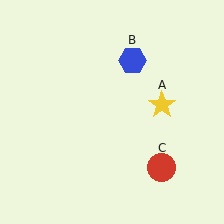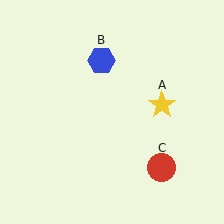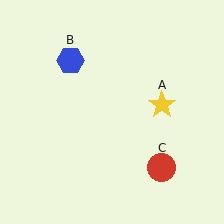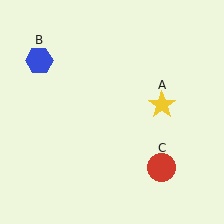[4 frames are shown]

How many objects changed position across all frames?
1 object changed position: blue hexagon (object B).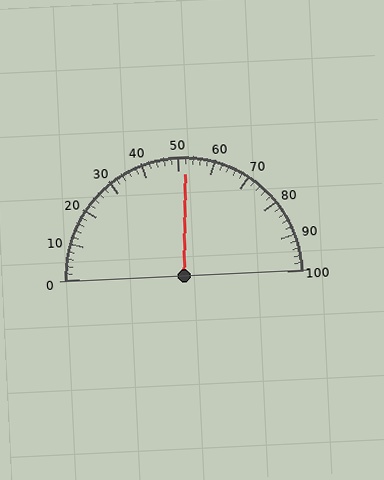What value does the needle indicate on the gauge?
The needle indicates approximately 52.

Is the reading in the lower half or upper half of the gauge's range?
The reading is in the upper half of the range (0 to 100).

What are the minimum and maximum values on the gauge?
The gauge ranges from 0 to 100.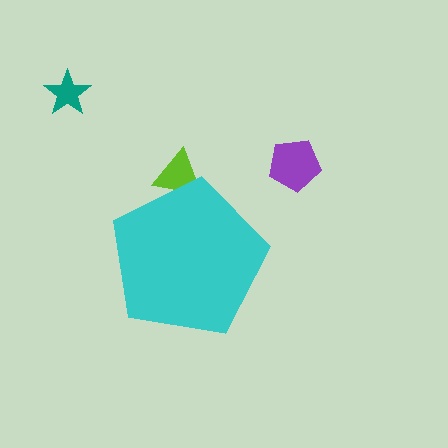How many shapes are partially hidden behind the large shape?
1 shape is partially hidden.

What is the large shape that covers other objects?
A cyan pentagon.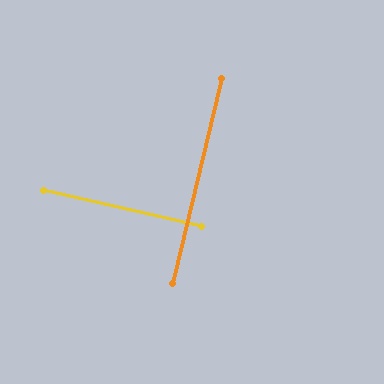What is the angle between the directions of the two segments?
Approximately 89 degrees.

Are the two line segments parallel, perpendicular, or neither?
Perpendicular — they meet at approximately 89°.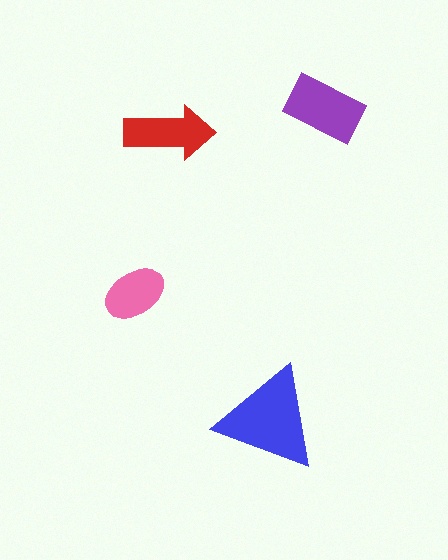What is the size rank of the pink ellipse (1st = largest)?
4th.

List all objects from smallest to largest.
The pink ellipse, the red arrow, the purple rectangle, the blue triangle.